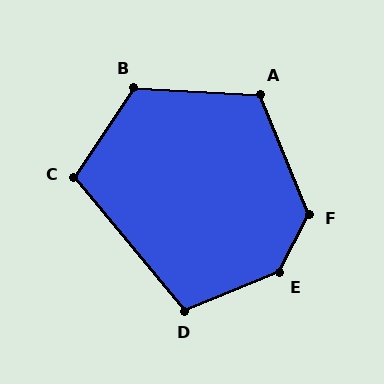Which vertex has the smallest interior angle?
C, at approximately 106 degrees.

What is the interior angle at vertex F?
Approximately 131 degrees (obtuse).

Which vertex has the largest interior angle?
E, at approximately 139 degrees.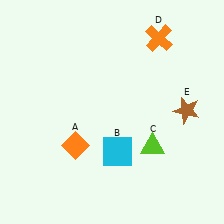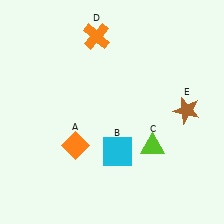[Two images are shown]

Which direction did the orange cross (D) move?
The orange cross (D) moved left.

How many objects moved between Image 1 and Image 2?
1 object moved between the two images.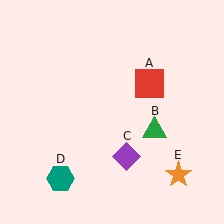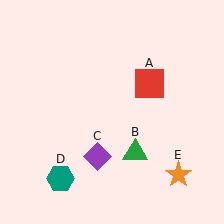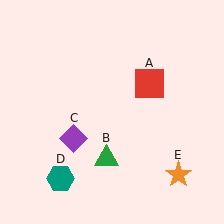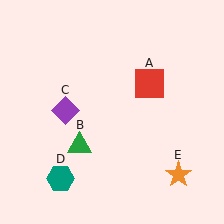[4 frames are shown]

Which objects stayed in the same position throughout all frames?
Red square (object A) and teal hexagon (object D) and orange star (object E) remained stationary.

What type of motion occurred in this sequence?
The green triangle (object B), purple diamond (object C) rotated clockwise around the center of the scene.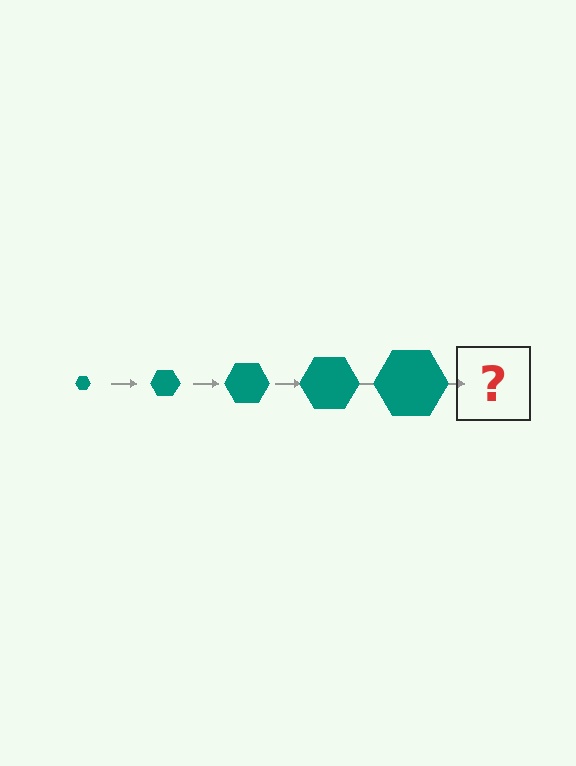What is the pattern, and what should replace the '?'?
The pattern is that the hexagon gets progressively larger each step. The '?' should be a teal hexagon, larger than the previous one.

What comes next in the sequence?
The next element should be a teal hexagon, larger than the previous one.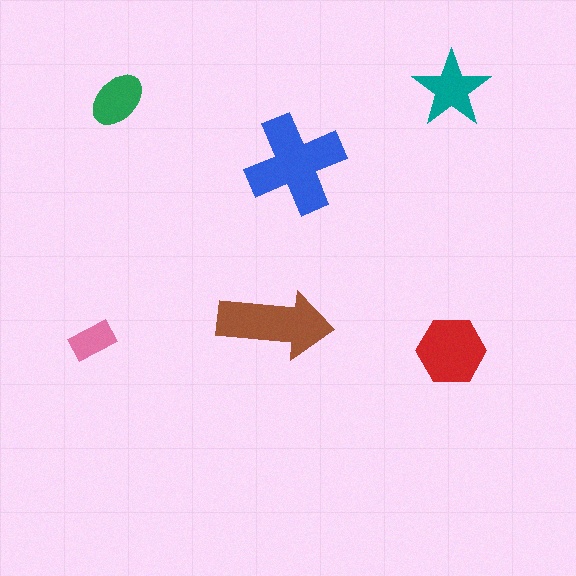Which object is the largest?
The blue cross.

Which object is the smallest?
The pink rectangle.